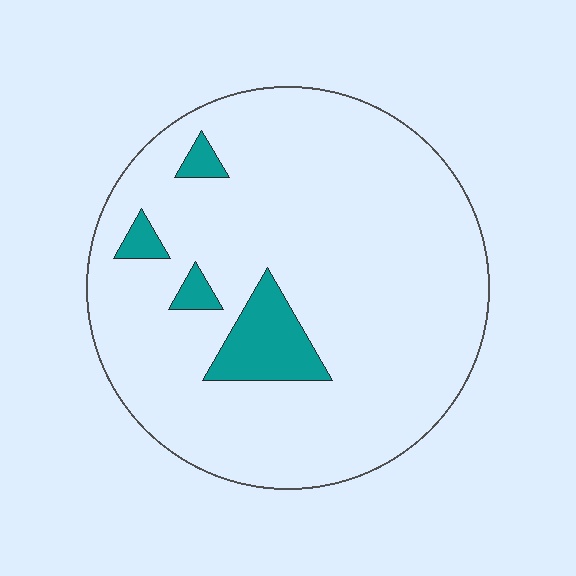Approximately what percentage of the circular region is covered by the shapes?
Approximately 10%.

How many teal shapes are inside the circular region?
4.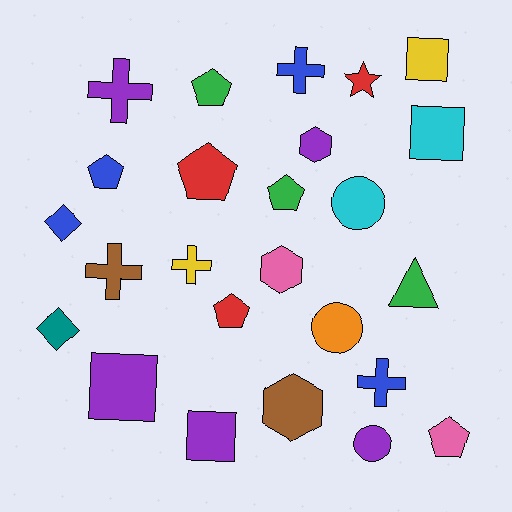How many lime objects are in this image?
There are no lime objects.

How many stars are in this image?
There is 1 star.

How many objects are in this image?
There are 25 objects.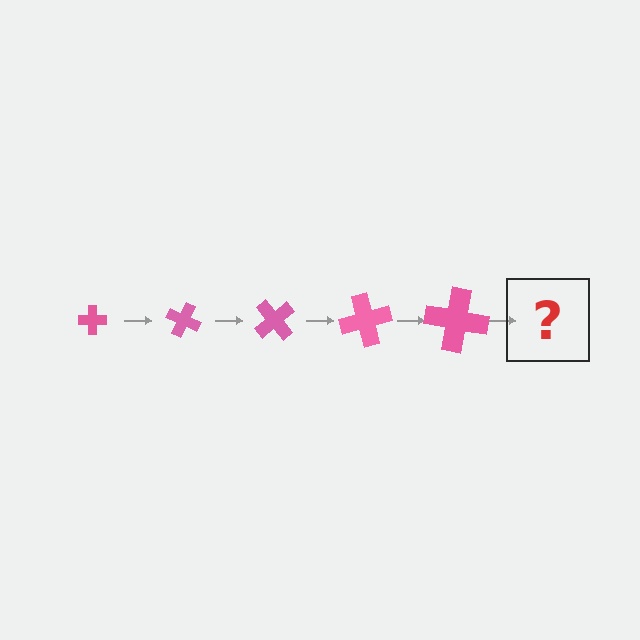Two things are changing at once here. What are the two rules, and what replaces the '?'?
The two rules are that the cross grows larger each step and it rotates 25 degrees each step. The '?' should be a cross, larger than the previous one and rotated 125 degrees from the start.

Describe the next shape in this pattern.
It should be a cross, larger than the previous one and rotated 125 degrees from the start.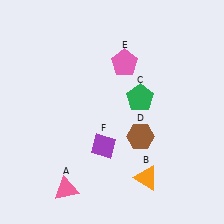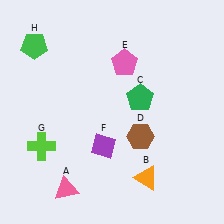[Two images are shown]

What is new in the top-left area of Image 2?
A green pentagon (H) was added in the top-left area of Image 2.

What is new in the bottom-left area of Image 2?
A lime cross (G) was added in the bottom-left area of Image 2.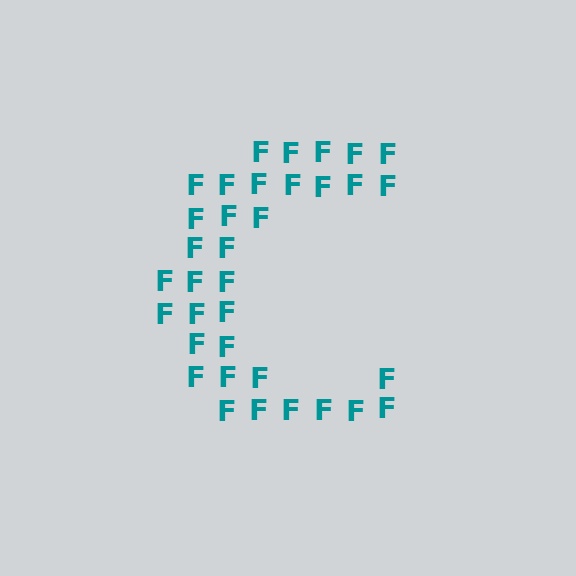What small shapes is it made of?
It is made of small letter F's.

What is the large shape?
The large shape is the letter C.